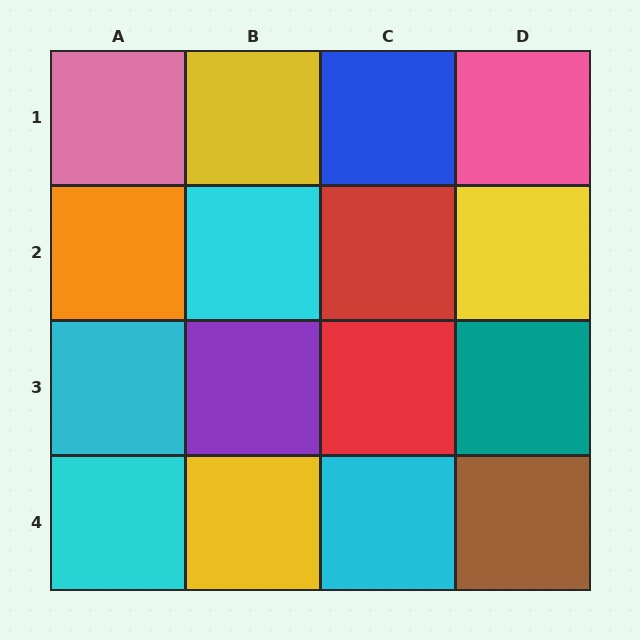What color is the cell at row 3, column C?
Red.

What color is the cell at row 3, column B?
Purple.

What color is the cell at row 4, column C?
Cyan.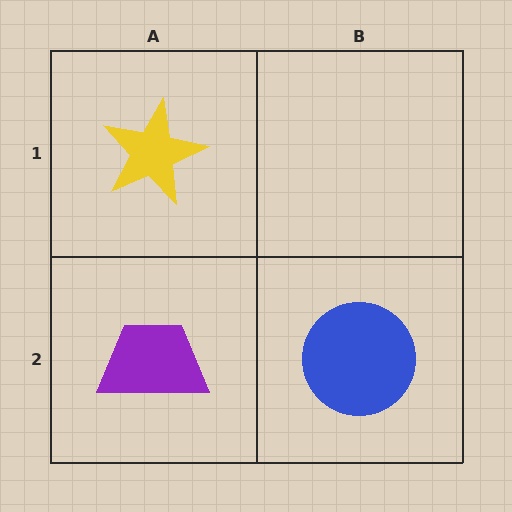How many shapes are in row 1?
1 shape.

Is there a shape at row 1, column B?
No, that cell is empty.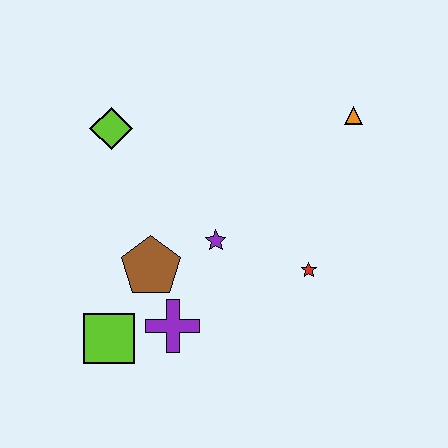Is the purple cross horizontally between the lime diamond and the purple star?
Yes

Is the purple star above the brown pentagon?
Yes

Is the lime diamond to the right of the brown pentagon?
No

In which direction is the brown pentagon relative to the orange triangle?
The brown pentagon is to the left of the orange triangle.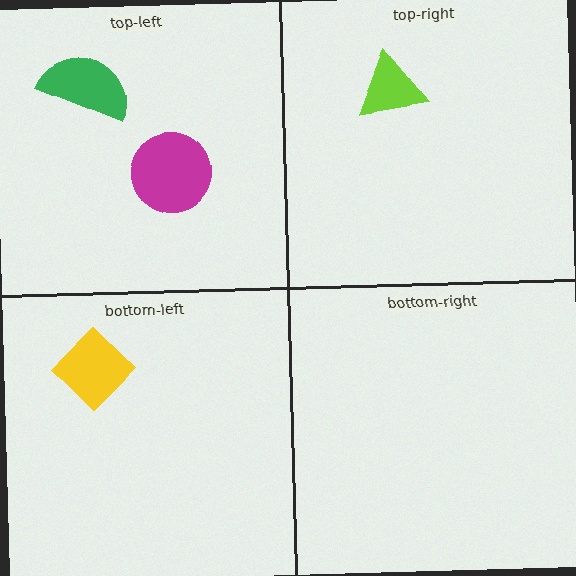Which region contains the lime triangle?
The top-right region.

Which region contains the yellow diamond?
The bottom-left region.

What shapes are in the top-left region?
The magenta circle, the green semicircle.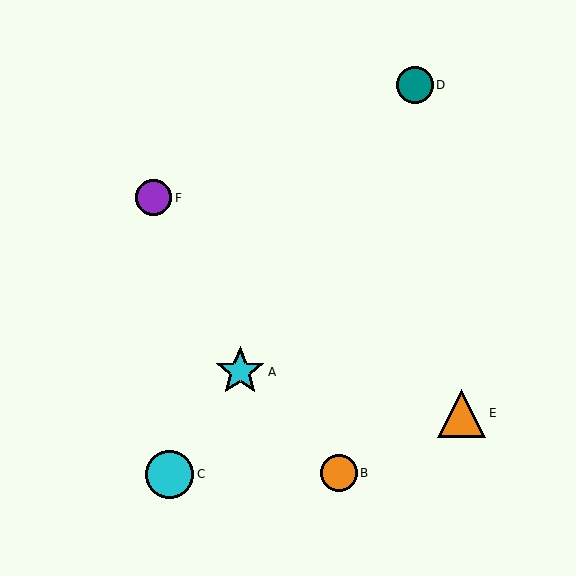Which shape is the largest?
The cyan star (labeled A) is the largest.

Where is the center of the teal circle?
The center of the teal circle is at (415, 85).